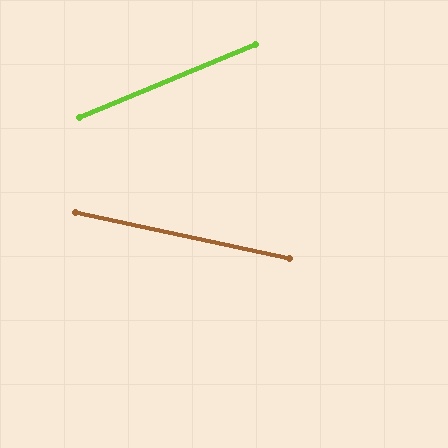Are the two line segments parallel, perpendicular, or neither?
Neither parallel nor perpendicular — they differ by about 35°.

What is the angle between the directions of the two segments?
Approximately 35 degrees.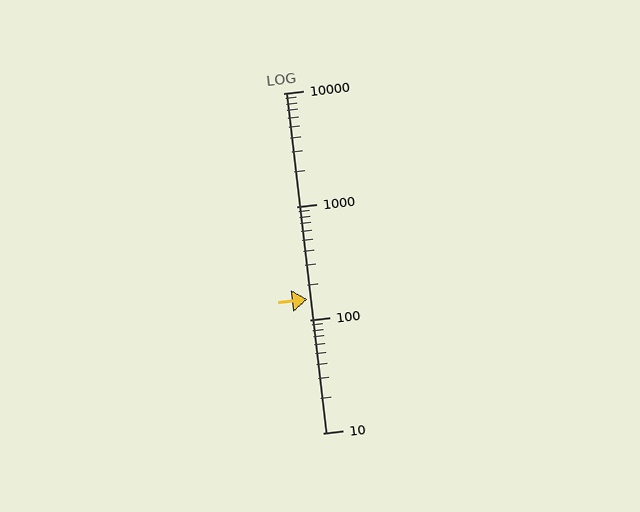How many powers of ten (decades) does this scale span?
The scale spans 3 decades, from 10 to 10000.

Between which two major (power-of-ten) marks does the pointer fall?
The pointer is between 100 and 1000.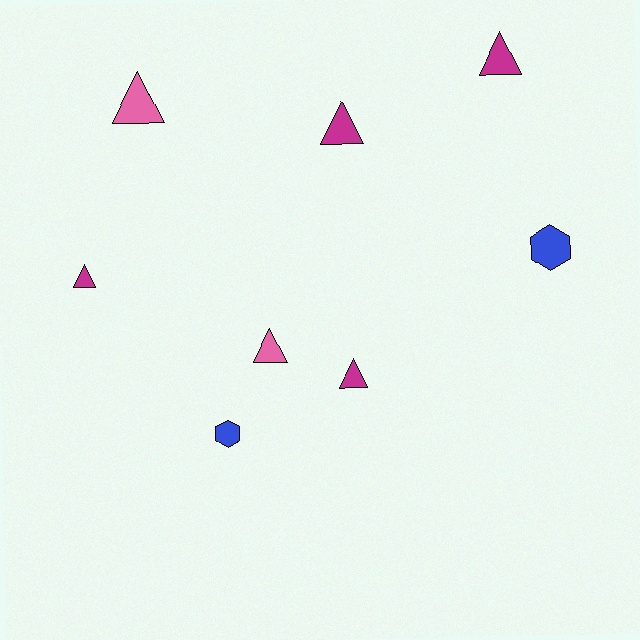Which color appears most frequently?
Magenta, with 4 objects.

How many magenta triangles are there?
There are 4 magenta triangles.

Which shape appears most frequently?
Triangle, with 6 objects.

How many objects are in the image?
There are 8 objects.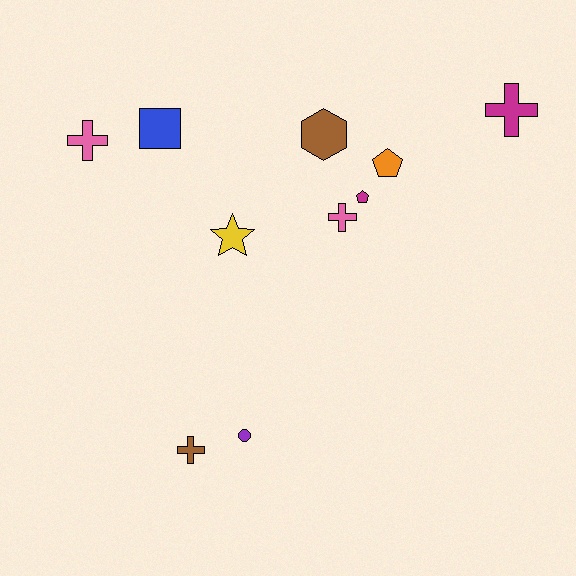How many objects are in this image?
There are 10 objects.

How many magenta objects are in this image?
There are 2 magenta objects.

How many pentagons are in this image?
There are 2 pentagons.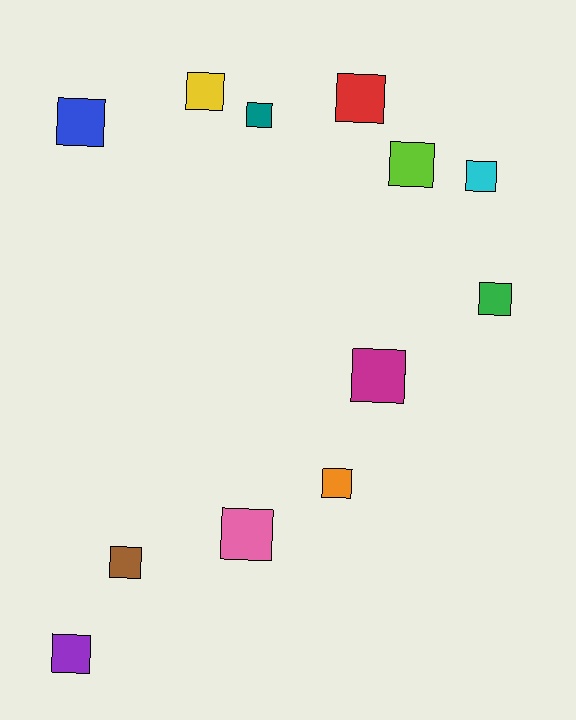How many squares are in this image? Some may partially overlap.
There are 12 squares.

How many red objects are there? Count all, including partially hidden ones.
There is 1 red object.